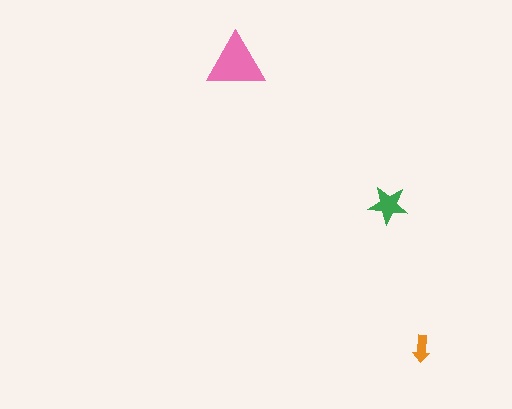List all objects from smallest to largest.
The orange arrow, the green star, the pink triangle.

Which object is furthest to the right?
The orange arrow is rightmost.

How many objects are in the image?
There are 3 objects in the image.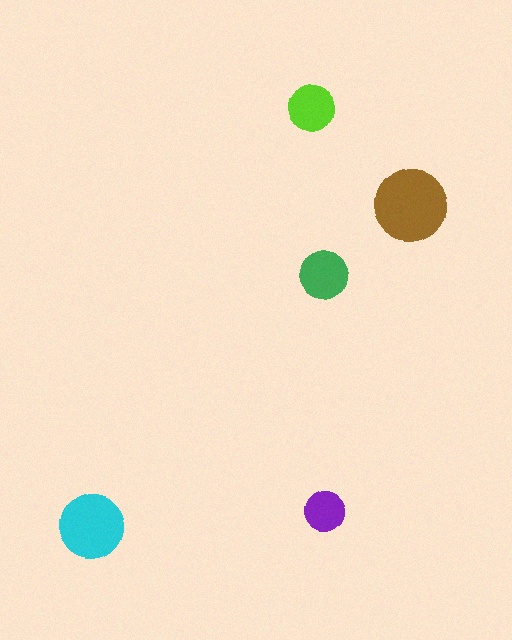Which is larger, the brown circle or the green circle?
The brown one.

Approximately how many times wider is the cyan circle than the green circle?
About 1.5 times wider.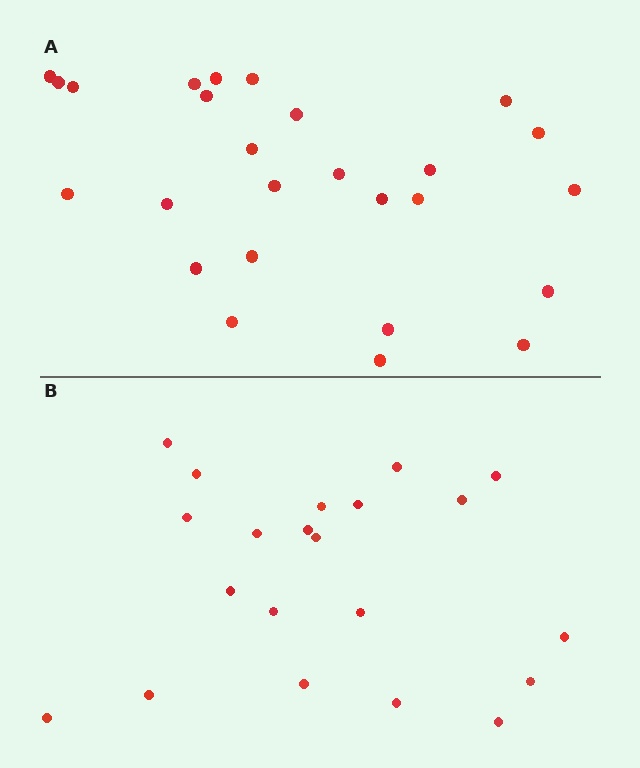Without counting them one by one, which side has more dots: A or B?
Region A (the top region) has more dots.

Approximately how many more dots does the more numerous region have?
Region A has about 5 more dots than region B.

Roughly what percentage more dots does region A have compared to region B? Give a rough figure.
About 25% more.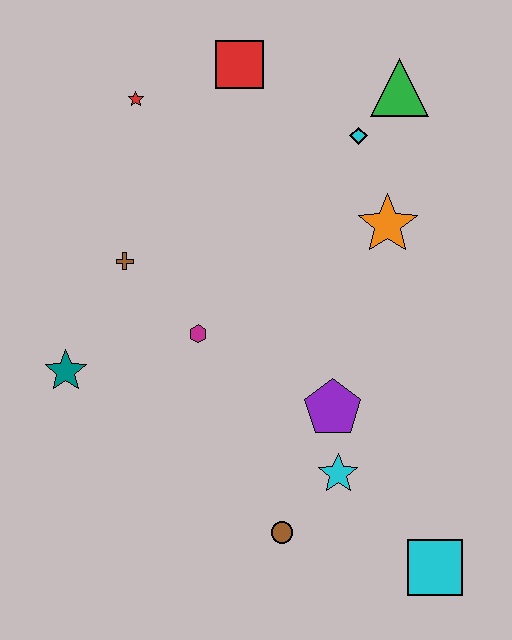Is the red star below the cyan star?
No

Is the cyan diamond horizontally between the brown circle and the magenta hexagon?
No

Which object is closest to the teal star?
The brown cross is closest to the teal star.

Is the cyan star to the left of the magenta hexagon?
No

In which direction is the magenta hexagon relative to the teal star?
The magenta hexagon is to the right of the teal star.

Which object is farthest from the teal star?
The green triangle is farthest from the teal star.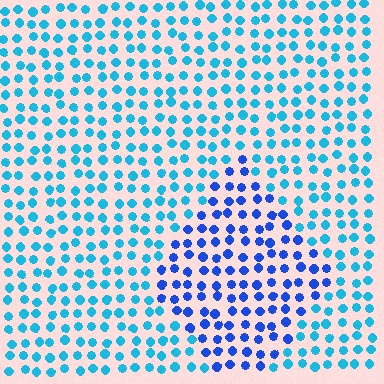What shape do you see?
I see a diamond.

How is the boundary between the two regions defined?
The boundary is defined purely by a slight shift in hue (about 35 degrees). Spacing, size, and orientation are identical on both sides.